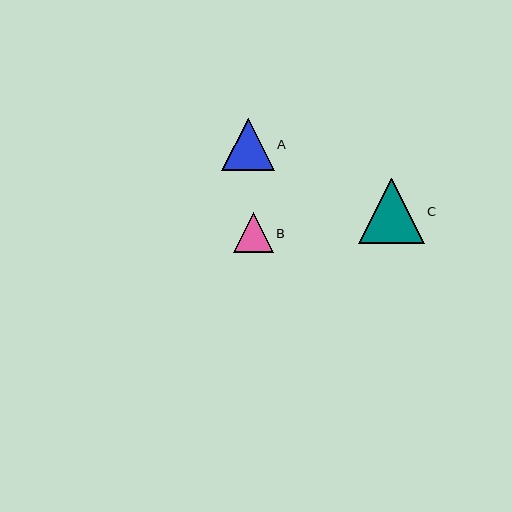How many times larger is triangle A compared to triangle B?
Triangle A is approximately 1.3 times the size of triangle B.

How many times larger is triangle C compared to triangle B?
Triangle C is approximately 1.7 times the size of triangle B.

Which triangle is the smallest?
Triangle B is the smallest with a size of approximately 40 pixels.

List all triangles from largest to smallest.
From largest to smallest: C, A, B.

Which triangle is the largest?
Triangle C is the largest with a size of approximately 66 pixels.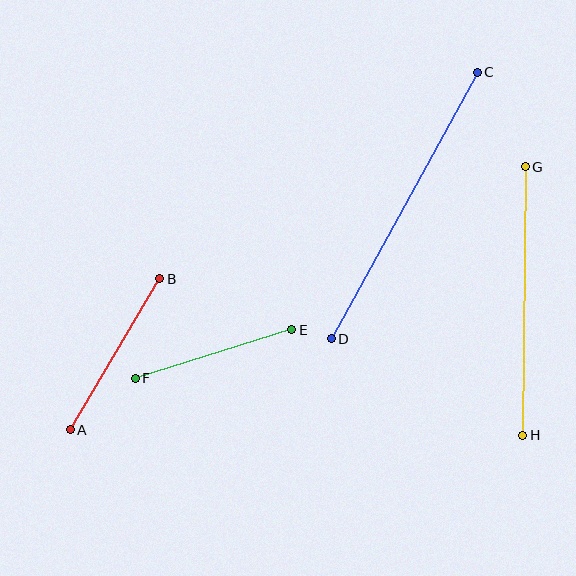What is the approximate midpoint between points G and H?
The midpoint is at approximately (524, 301) pixels.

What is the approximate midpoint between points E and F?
The midpoint is at approximately (213, 354) pixels.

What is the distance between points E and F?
The distance is approximately 163 pixels.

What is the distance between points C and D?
The distance is approximately 304 pixels.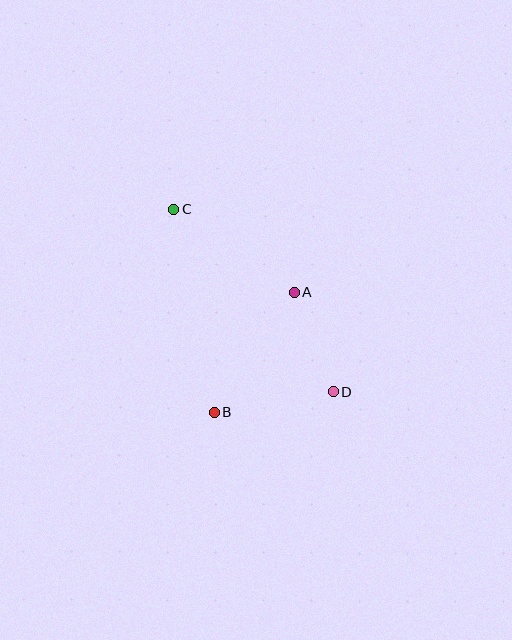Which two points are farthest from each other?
Points C and D are farthest from each other.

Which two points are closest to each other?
Points A and D are closest to each other.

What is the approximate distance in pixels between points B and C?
The distance between B and C is approximately 207 pixels.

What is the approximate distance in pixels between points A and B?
The distance between A and B is approximately 144 pixels.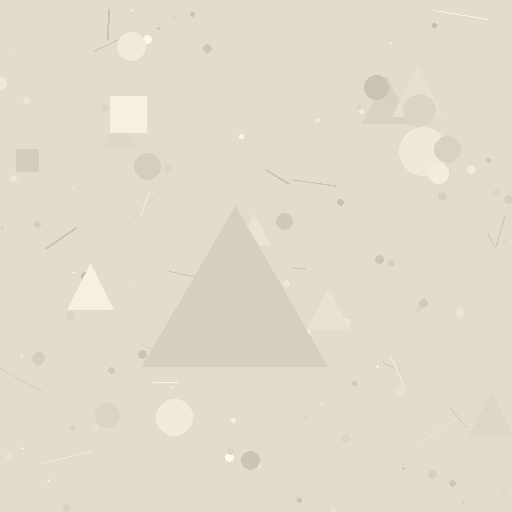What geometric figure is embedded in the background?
A triangle is embedded in the background.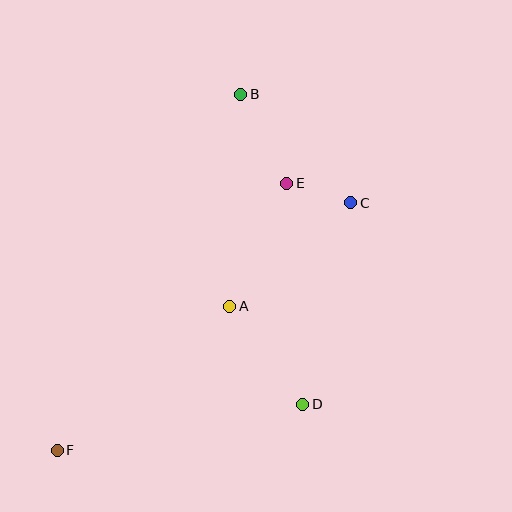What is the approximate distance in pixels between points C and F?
The distance between C and F is approximately 384 pixels.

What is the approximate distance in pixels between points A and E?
The distance between A and E is approximately 136 pixels.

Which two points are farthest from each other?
Points B and F are farthest from each other.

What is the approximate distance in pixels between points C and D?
The distance between C and D is approximately 207 pixels.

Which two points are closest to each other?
Points C and E are closest to each other.